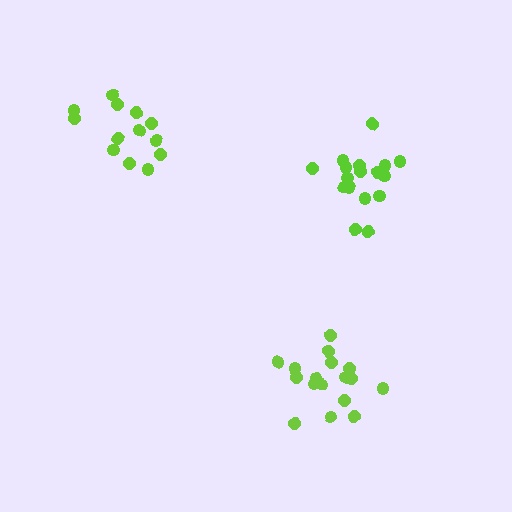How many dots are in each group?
Group 1: 19 dots, Group 2: 13 dots, Group 3: 18 dots (50 total).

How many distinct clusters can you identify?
There are 3 distinct clusters.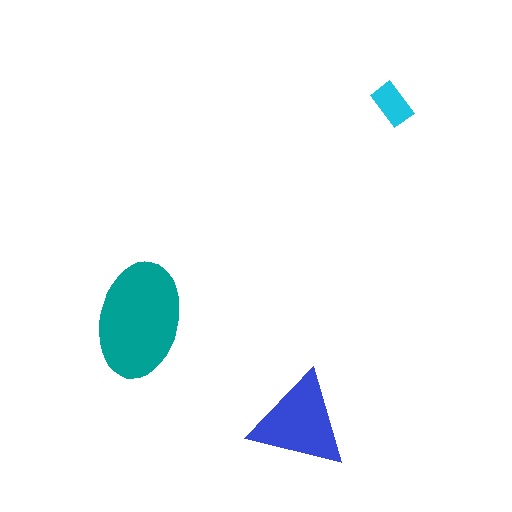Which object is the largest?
The teal ellipse.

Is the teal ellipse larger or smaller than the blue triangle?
Larger.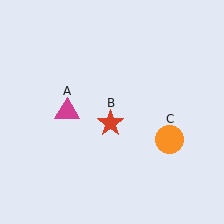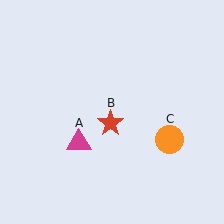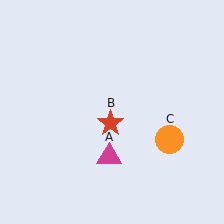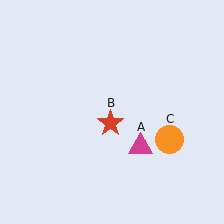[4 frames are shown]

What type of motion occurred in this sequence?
The magenta triangle (object A) rotated counterclockwise around the center of the scene.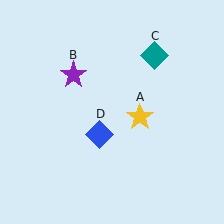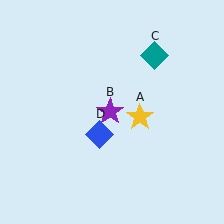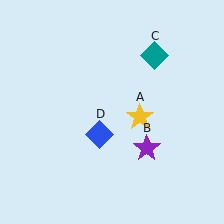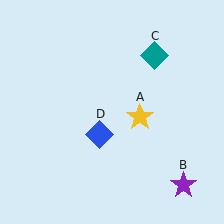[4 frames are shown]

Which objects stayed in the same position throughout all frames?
Yellow star (object A) and teal diamond (object C) and blue diamond (object D) remained stationary.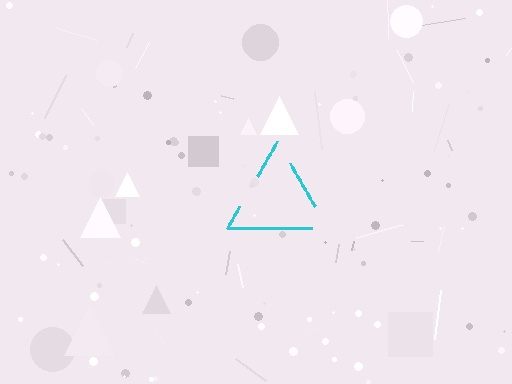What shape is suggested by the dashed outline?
The dashed outline suggests a triangle.